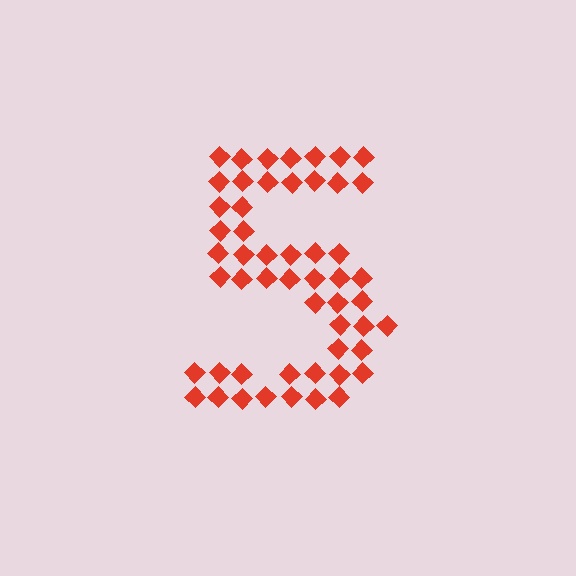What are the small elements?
The small elements are diamonds.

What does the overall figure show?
The overall figure shows the digit 5.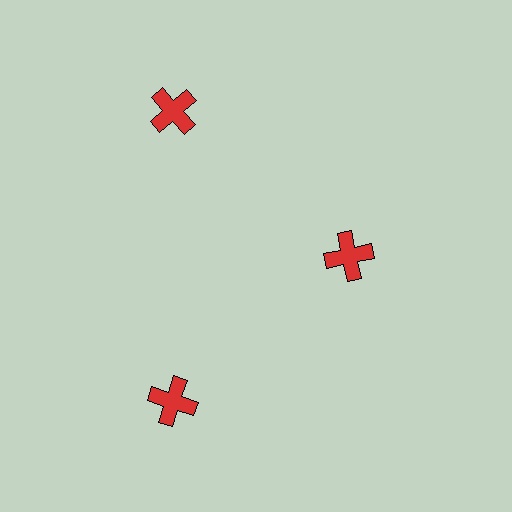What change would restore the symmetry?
The symmetry would be restored by moving it outward, back onto the ring so that all 3 crosses sit at equal angles and equal distance from the center.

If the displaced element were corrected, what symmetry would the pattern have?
It would have 3-fold rotational symmetry — the pattern would map onto itself every 120 degrees.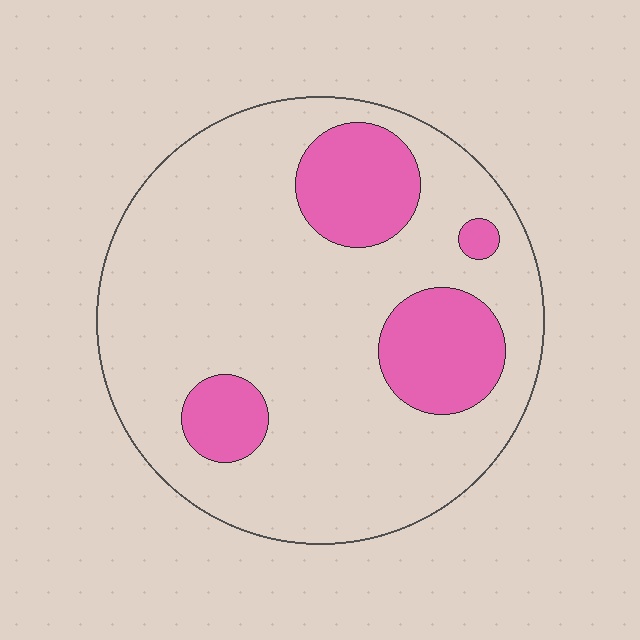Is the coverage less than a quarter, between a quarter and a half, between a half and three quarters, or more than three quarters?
Less than a quarter.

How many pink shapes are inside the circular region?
4.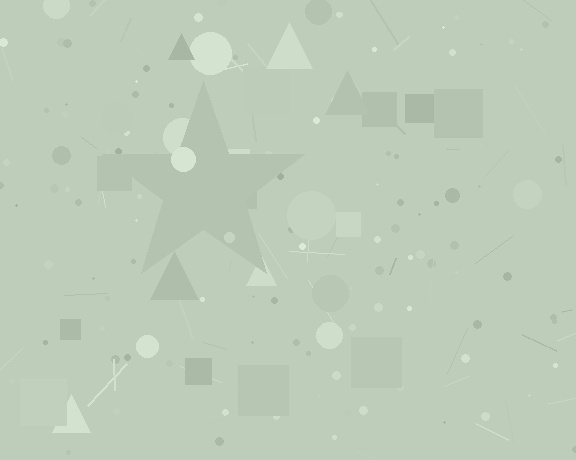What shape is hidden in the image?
A star is hidden in the image.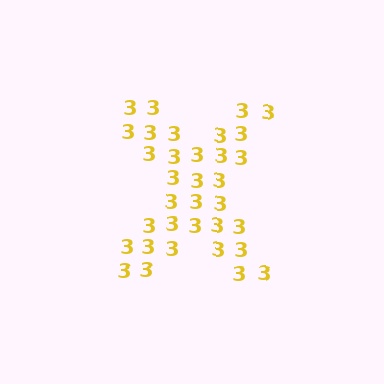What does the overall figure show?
The overall figure shows the letter X.